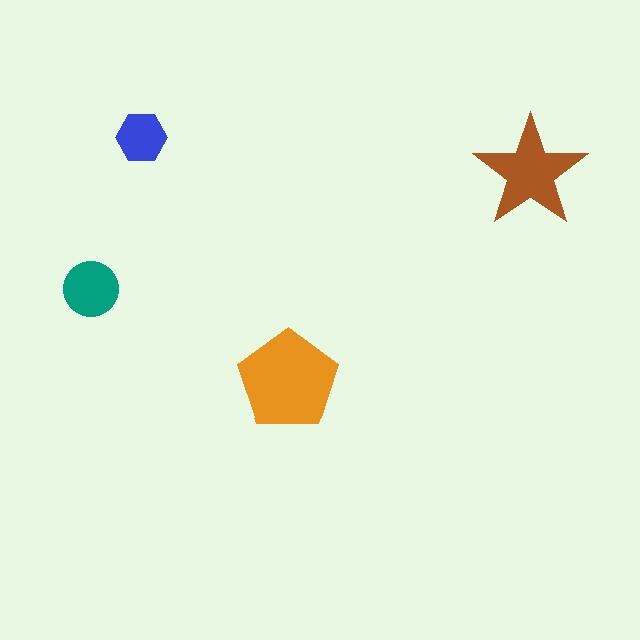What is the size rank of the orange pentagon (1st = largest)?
1st.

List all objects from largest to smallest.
The orange pentagon, the brown star, the teal circle, the blue hexagon.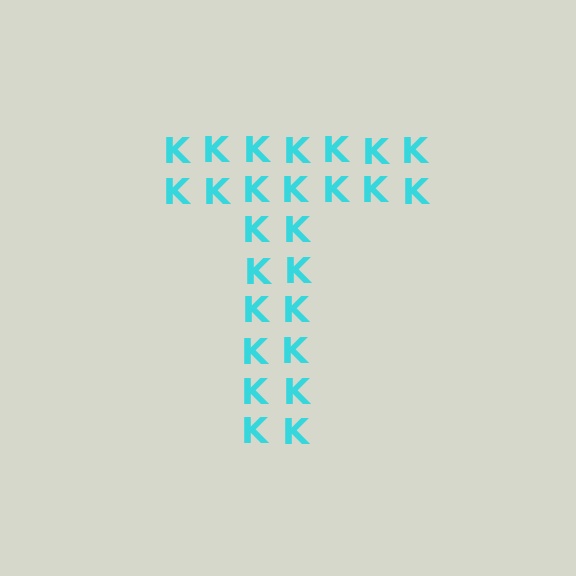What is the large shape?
The large shape is the letter T.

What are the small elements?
The small elements are letter K's.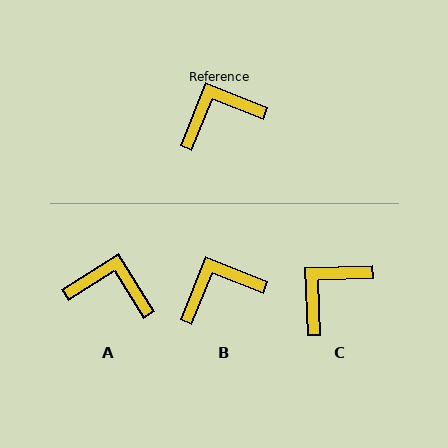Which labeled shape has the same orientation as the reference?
B.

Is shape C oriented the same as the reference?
No, it is off by about 24 degrees.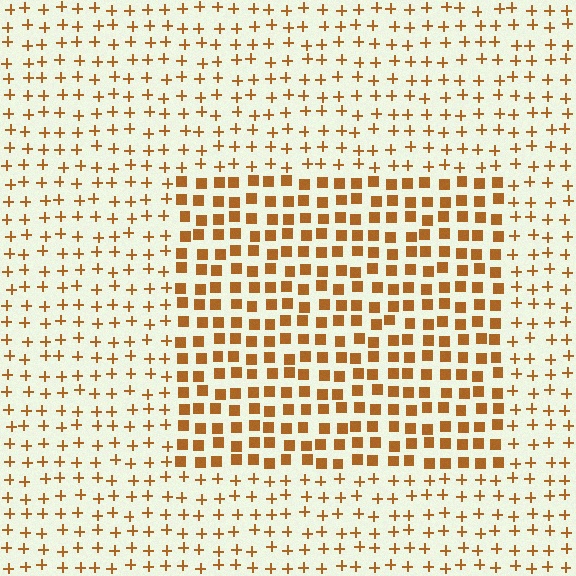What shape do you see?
I see a rectangle.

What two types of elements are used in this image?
The image uses squares inside the rectangle region and plus signs outside it.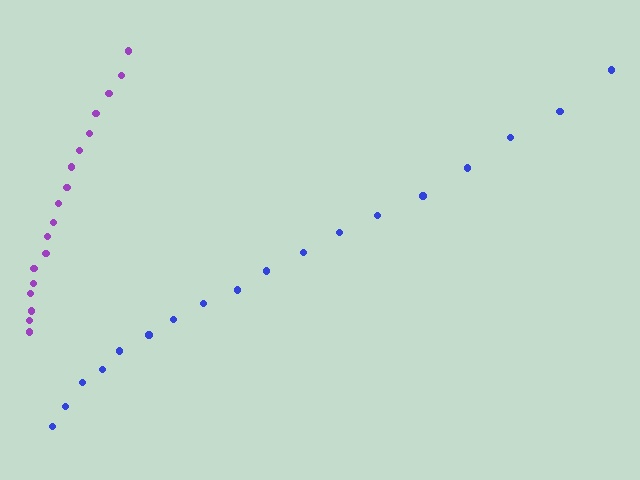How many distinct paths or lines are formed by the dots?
There are 2 distinct paths.